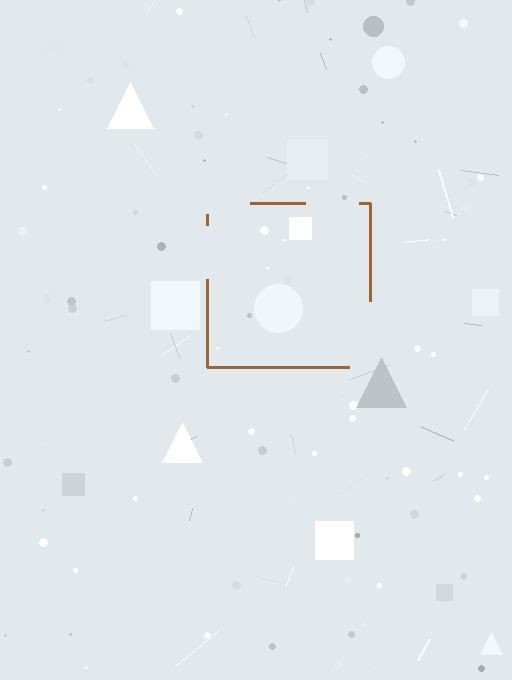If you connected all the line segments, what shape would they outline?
They would outline a square.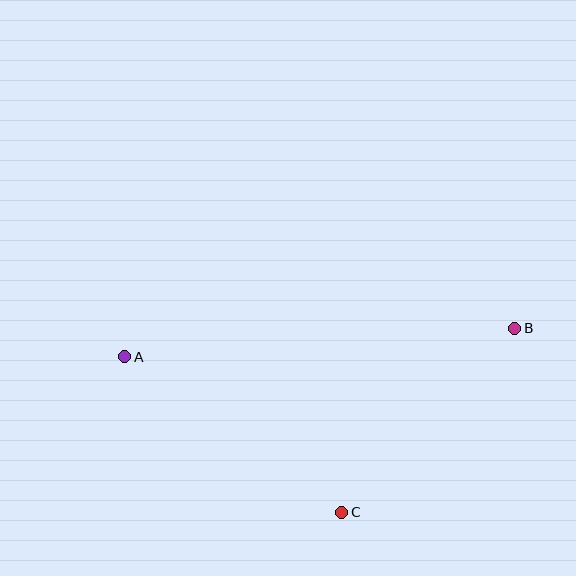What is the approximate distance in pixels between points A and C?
The distance between A and C is approximately 267 pixels.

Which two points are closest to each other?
Points B and C are closest to each other.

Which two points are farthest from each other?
Points A and B are farthest from each other.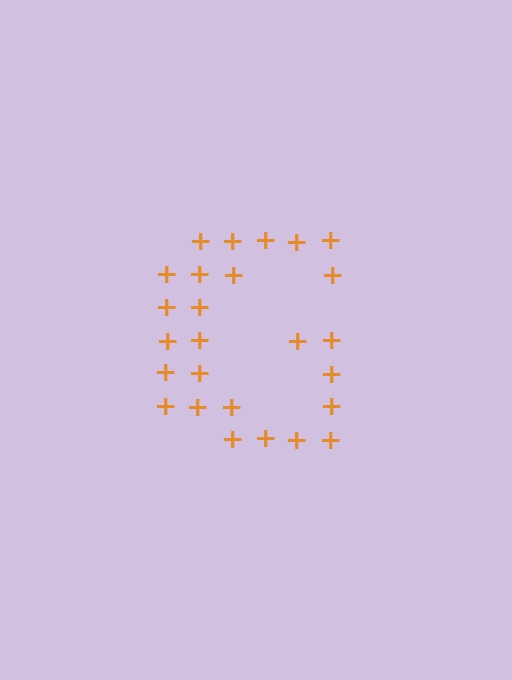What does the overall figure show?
The overall figure shows the letter G.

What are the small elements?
The small elements are plus signs.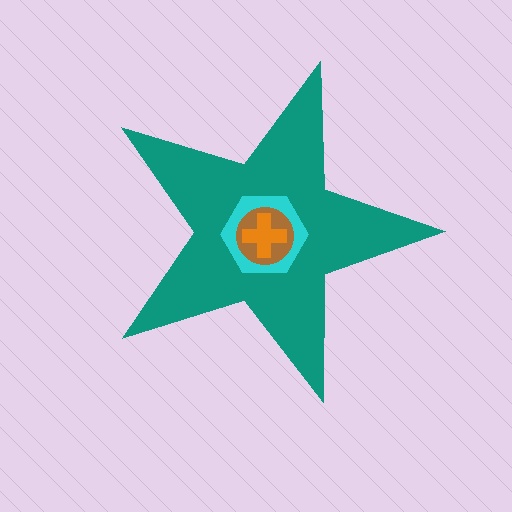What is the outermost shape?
The teal star.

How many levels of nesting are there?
4.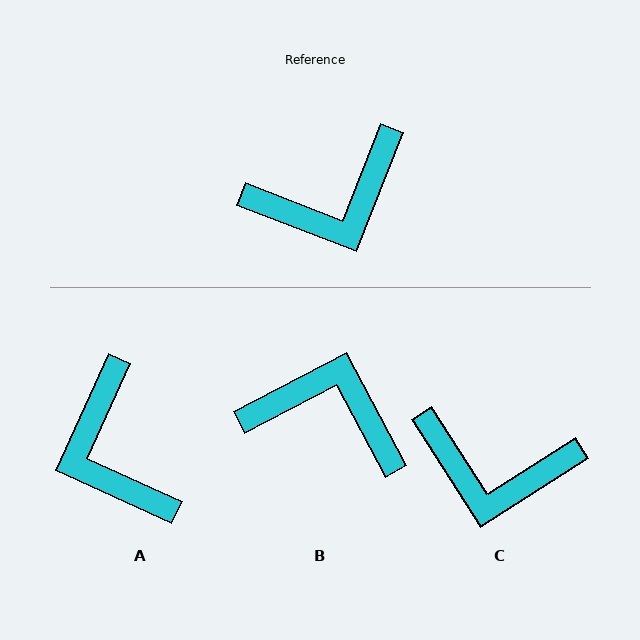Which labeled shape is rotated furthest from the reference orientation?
B, about 139 degrees away.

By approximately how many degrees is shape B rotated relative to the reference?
Approximately 139 degrees counter-clockwise.